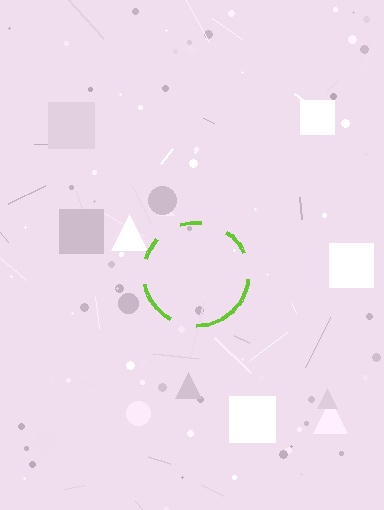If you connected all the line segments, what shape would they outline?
They would outline a circle.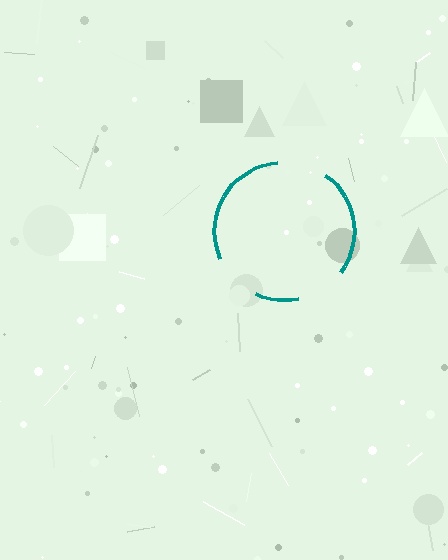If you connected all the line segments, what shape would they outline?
They would outline a circle.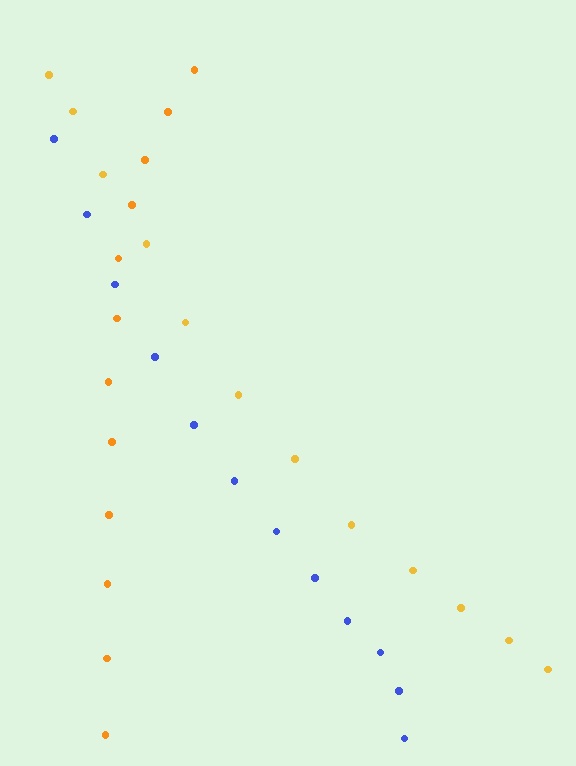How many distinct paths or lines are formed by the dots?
There are 3 distinct paths.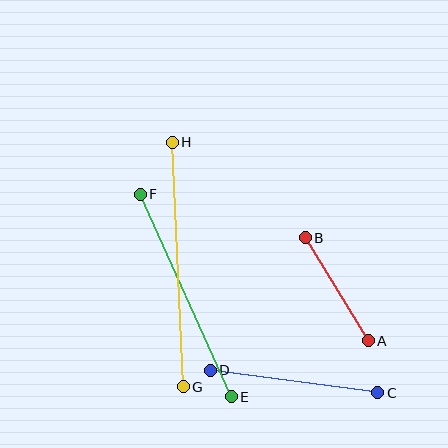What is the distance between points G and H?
The distance is approximately 245 pixels.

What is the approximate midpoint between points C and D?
The midpoint is at approximately (294, 382) pixels.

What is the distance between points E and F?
The distance is approximately 222 pixels.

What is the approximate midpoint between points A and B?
The midpoint is at approximately (337, 289) pixels.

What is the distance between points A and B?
The distance is approximately 121 pixels.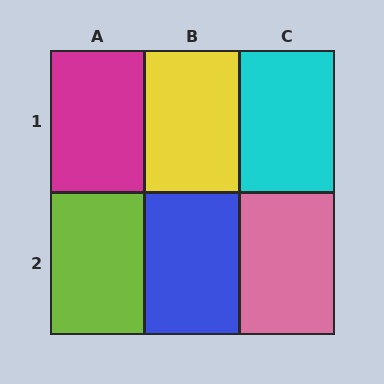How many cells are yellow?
1 cell is yellow.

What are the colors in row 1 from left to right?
Magenta, yellow, cyan.